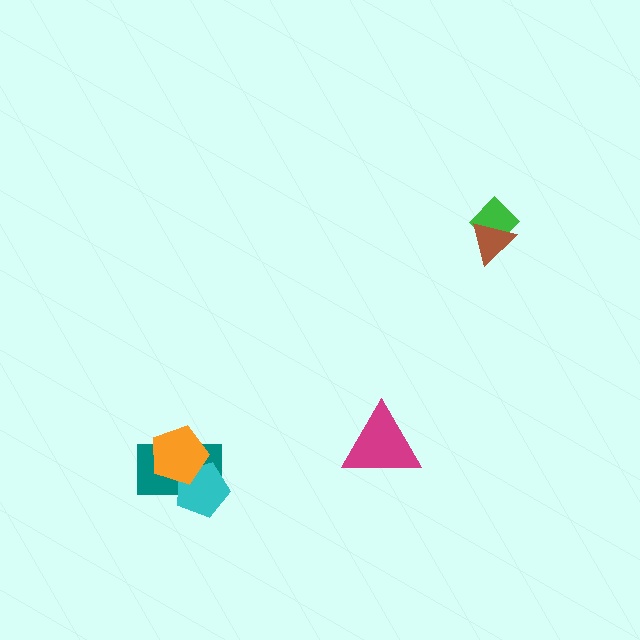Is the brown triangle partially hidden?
No, no other shape covers it.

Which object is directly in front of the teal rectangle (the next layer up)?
The cyan pentagon is directly in front of the teal rectangle.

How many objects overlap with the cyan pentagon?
2 objects overlap with the cyan pentagon.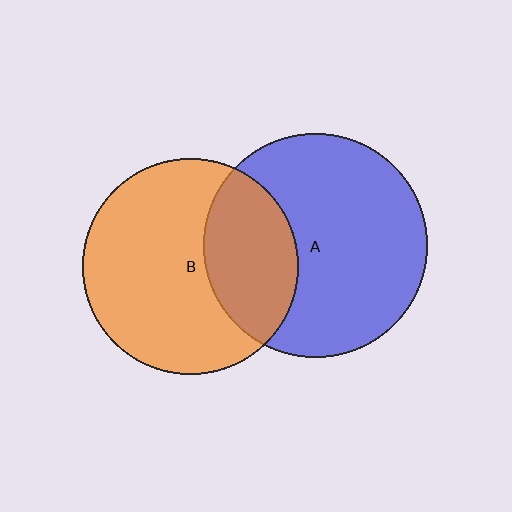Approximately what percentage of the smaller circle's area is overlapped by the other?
Approximately 30%.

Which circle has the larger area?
Circle A (blue).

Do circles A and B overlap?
Yes.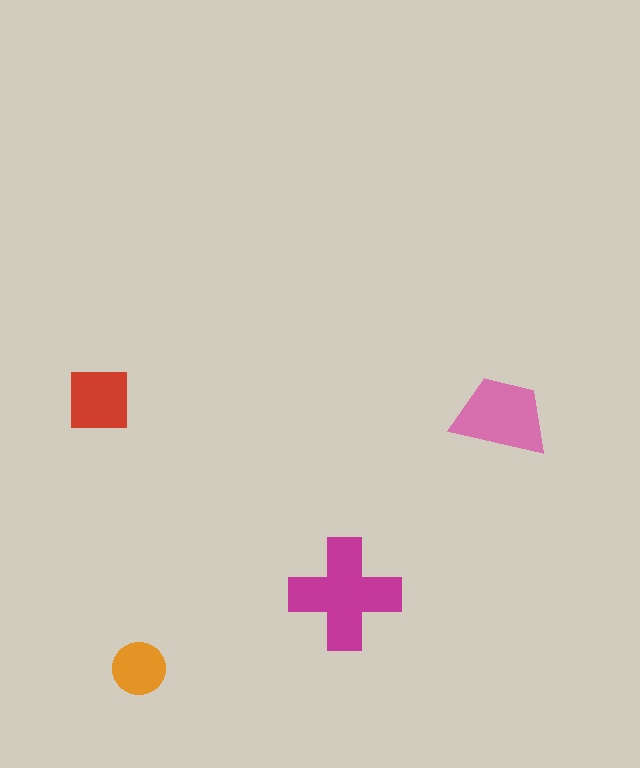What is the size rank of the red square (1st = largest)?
3rd.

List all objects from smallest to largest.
The orange circle, the red square, the pink trapezoid, the magenta cross.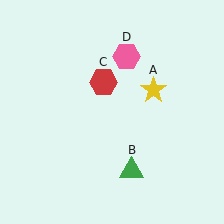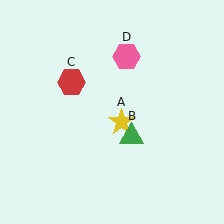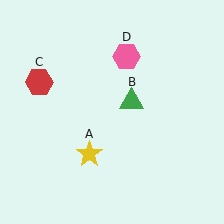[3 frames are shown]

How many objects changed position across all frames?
3 objects changed position: yellow star (object A), green triangle (object B), red hexagon (object C).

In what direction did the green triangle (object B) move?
The green triangle (object B) moved up.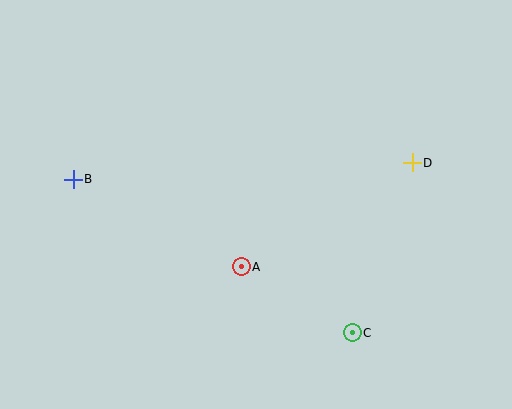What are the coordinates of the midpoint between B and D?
The midpoint between B and D is at (243, 171).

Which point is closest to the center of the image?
Point A at (241, 267) is closest to the center.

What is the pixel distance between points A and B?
The distance between A and B is 189 pixels.